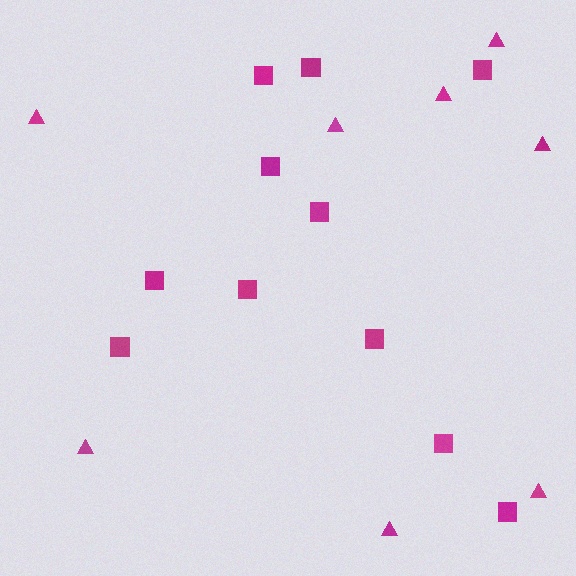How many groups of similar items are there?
There are 2 groups: one group of triangles (8) and one group of squares (11).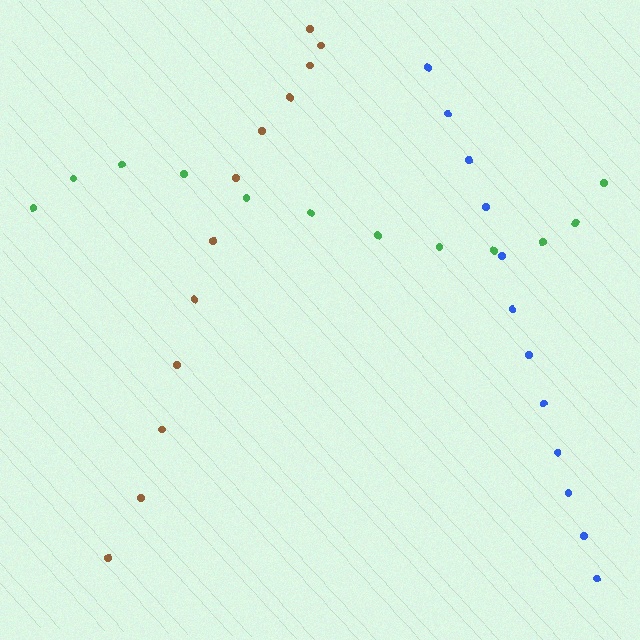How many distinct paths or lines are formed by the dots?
There are 3 distinct paths.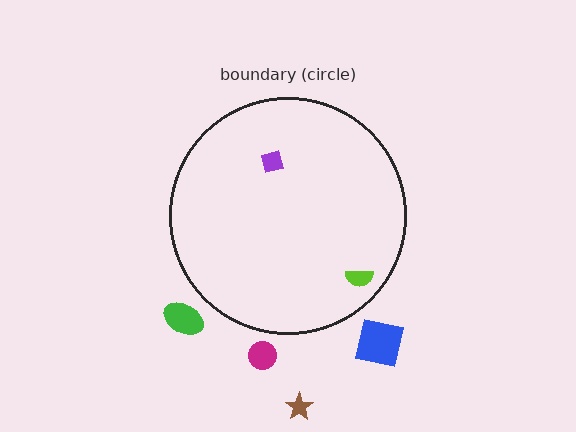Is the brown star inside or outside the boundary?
Outside.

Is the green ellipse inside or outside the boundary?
Outside.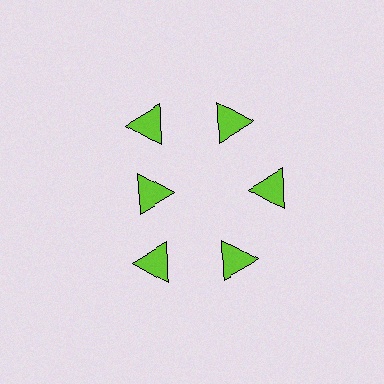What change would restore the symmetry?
The symmetry would be restored by moving it outward, back onto the ring so that all 6 triangles sit at equal angles and equal distance from the center.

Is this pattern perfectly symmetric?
No. The 6 lime triangles are arranged in a ring, but one element near the 9 o'clock position is pulled inward toward the center, breaking the 6-fold rotational symmetry.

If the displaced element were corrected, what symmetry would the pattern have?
It would have 6-fold rotational symmetry — the pattern would map onto itself every 60 degrees.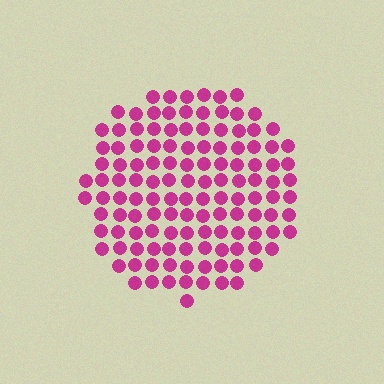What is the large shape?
The large shape is a circle.